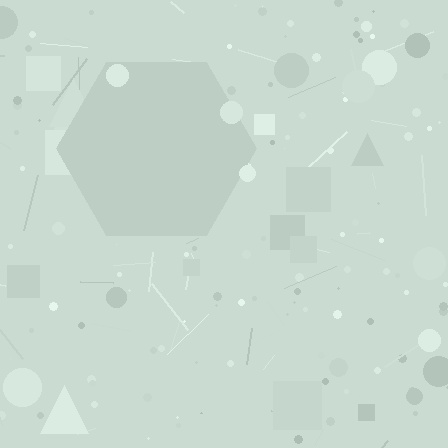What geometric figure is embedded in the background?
A hexagon is embedded in the background.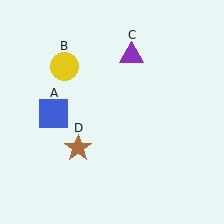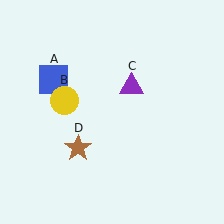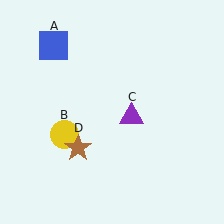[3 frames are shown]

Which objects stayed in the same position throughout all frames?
Brown star (object D) remained stationary.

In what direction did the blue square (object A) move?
The blue square (object A) moved up.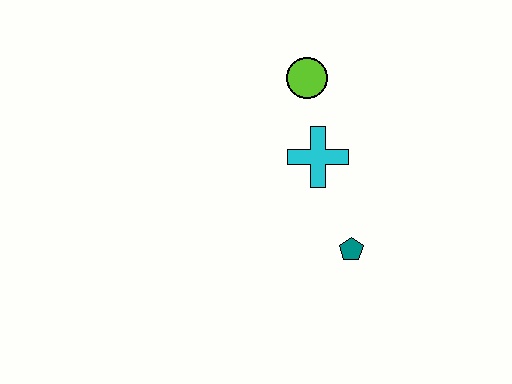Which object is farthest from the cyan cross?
The teal pentagon is farthest from the cyan cross.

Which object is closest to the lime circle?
The cyan cross is closest to the lime circle.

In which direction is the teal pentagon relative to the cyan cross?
The teal pentagon is below the cyan cross.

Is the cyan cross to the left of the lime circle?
No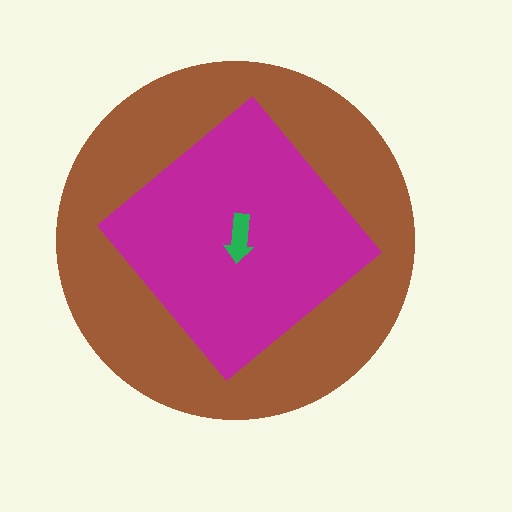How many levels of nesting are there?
3.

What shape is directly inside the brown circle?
The magenta diamond.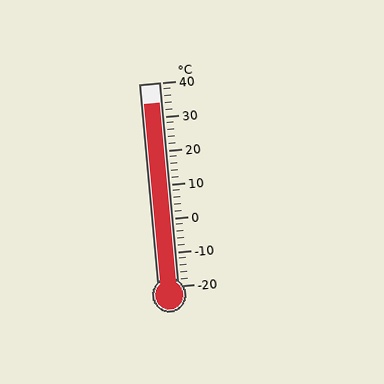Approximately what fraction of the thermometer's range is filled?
The thermometer is filled to approximately 90% of its range.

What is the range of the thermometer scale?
The thermometer scale ranges from -20°C to 40°C.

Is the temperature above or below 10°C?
The temperature is above 10°C.